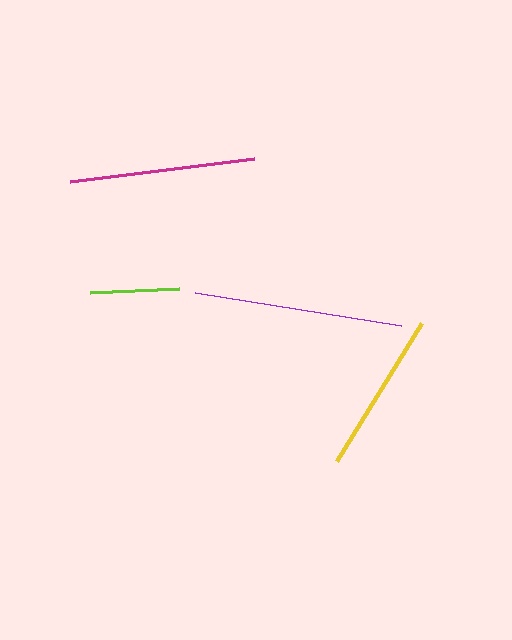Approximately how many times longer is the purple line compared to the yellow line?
The purple line is approximately 1.3 times the length of the yellow line.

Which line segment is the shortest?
The lime line is the shortest at approximately 89 pixels.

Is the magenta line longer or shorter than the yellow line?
The magenta line is longer than the yellow line.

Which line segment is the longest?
The purple line is the longest at approximately 209 pixels.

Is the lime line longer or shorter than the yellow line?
The yellow line is longer than the lime line.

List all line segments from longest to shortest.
From longest to shortest: purple, magenta, yellow, lime.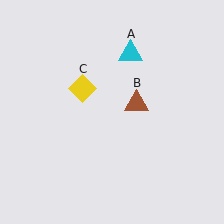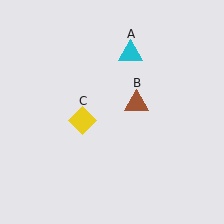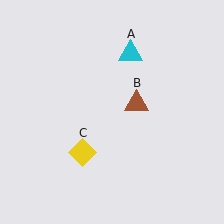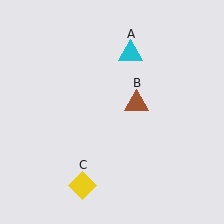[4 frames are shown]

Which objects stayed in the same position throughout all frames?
Cyan triangle (object A) and brown triangle (object B) remained stationary.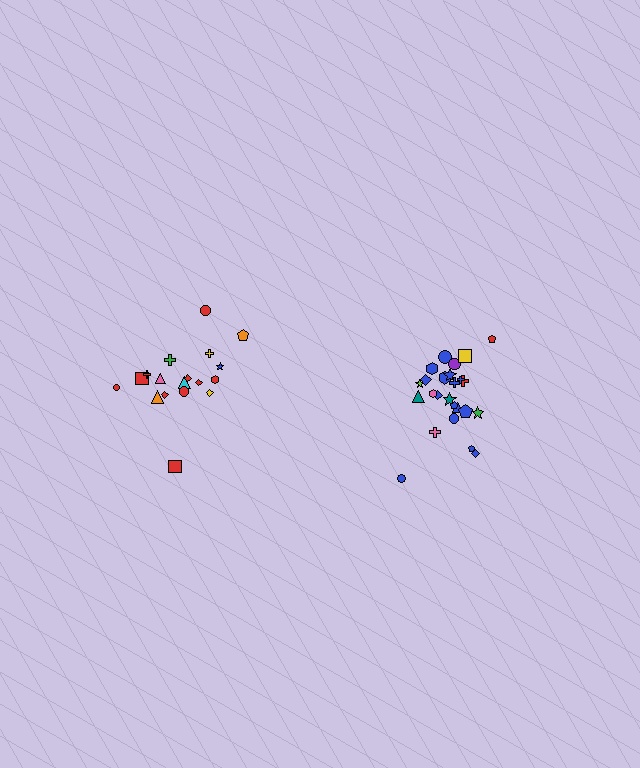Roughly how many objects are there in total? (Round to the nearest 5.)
Roughly 45 objects in total.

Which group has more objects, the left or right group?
The right group.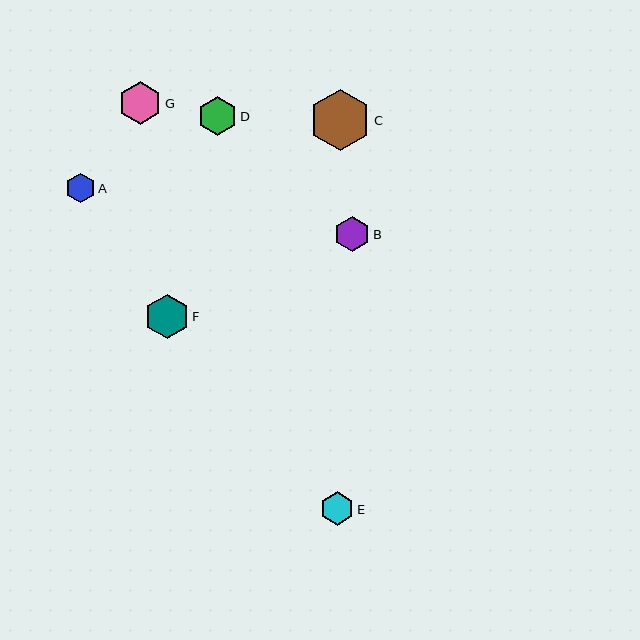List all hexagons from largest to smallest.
From largest to smallest: C, F, G, D, B, E, A.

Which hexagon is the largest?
Hexagon C is the largest with a size of approximately 61 pixels.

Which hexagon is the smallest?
Hexagon A is the smallest with a size of approximately 29 pixels.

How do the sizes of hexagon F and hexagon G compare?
Hexagon F and hexagon G are approximately the same size.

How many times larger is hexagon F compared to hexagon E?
Hexagon F is approximately 1.3 times the size of hexagon E.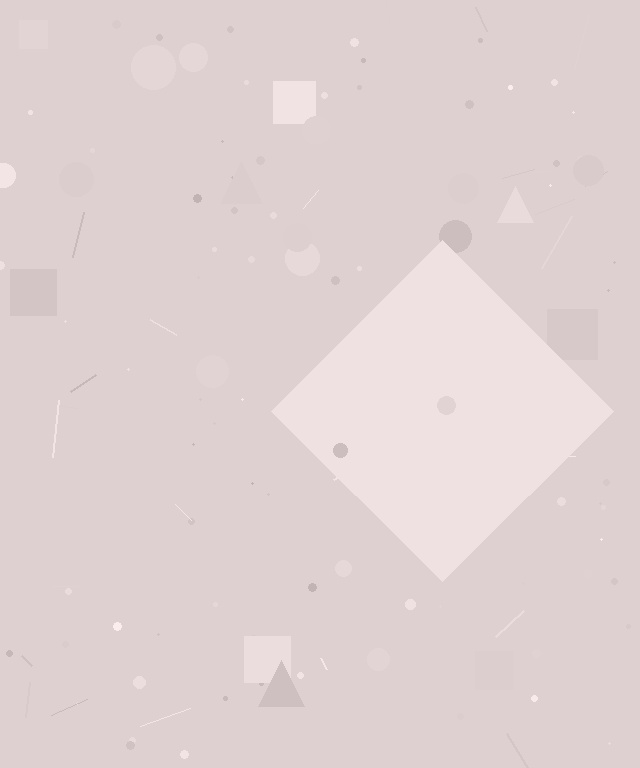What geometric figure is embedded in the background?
A diamond is embedded in the background.